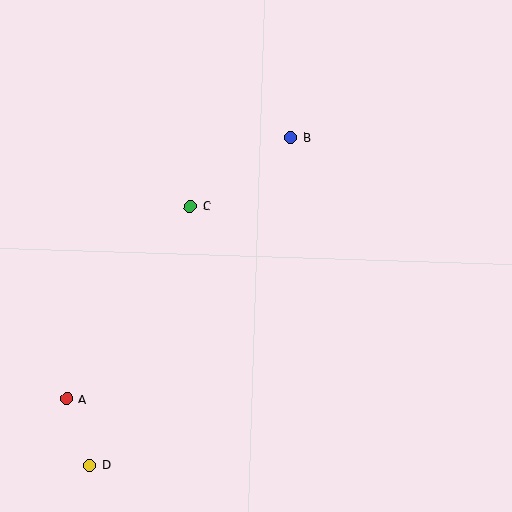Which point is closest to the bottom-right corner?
Point D is closest to the bottom-right corner.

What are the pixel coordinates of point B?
Point B is at (291, 137).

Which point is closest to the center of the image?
Point C at (190, 206) is closest to the center.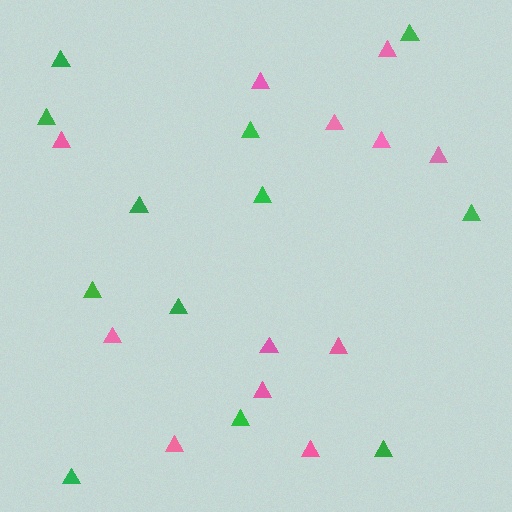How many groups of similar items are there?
There are 2 groups: one group of pink triangles (12) and one group of green triangles (12).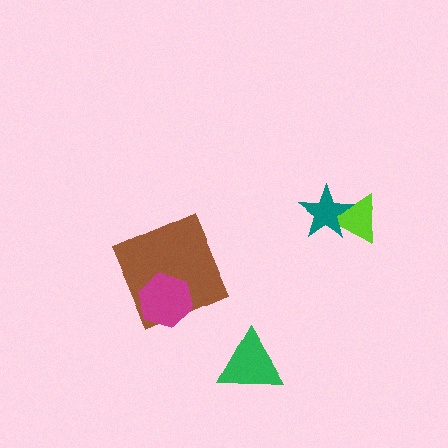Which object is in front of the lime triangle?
The teal star is in front of the lime triangle.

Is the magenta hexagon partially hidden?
No, no other shape covers it.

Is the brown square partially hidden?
Yes, it is partially covered by another shape.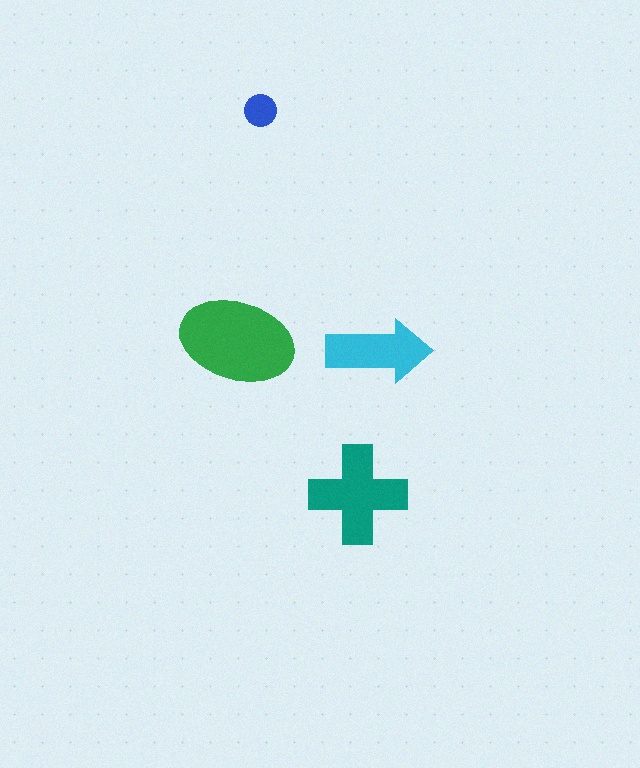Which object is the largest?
The green ellipse.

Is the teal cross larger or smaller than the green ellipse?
Smaller.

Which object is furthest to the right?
The cyan arrow is rightmost.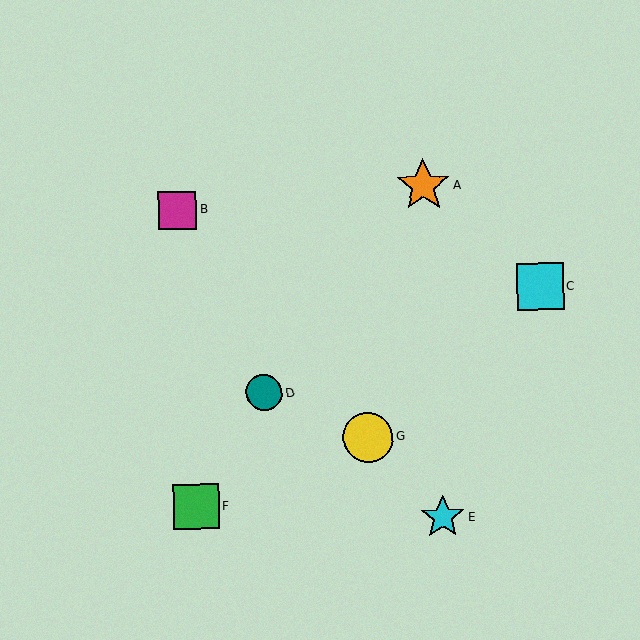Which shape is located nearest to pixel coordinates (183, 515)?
The green square (labeled F) at (196, 507) is nearest to that location.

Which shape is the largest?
The orange star (labeled A) is the largest.